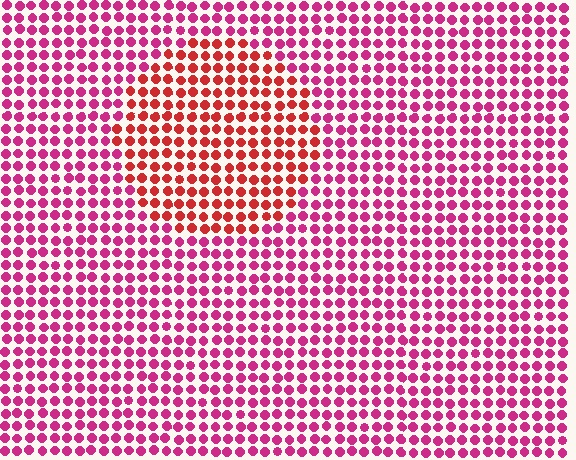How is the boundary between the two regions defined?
The boundary is defined purely by a slight shift in hue (about 33 degrees). Spacing, size, and orientation are identical on both sides.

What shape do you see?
I see a circle.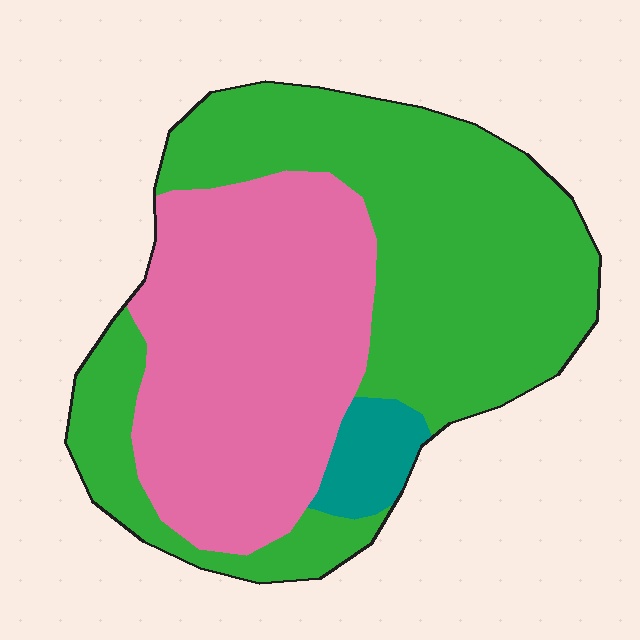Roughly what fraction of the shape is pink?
Pink takes up between a quarter and a half of the shape.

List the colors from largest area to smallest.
From largest to smallest: green, pink, teal.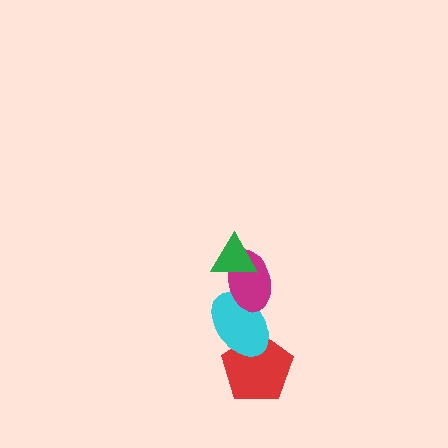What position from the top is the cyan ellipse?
The cyan ellipse is 3rd from the top.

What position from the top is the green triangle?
The green triangle is 1st from the top.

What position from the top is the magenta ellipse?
The magenta ellipse is 2nd from the top.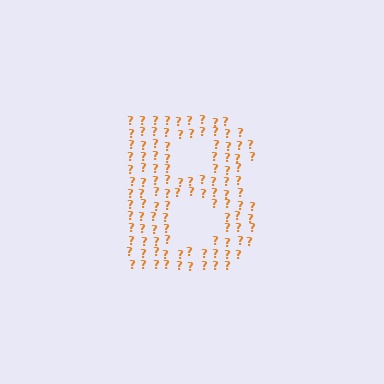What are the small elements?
The small elements are question marks.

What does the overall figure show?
The overall figure shows the letter B.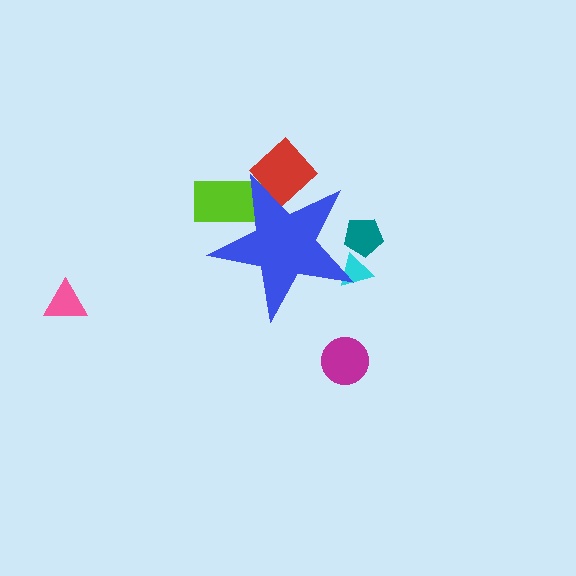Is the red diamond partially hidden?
Yes, the red diamond is partially hidden behind the blue star.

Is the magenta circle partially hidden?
No, the magenta circle is fully visible.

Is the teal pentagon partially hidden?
Yes, the teal pentagon is partially hidden behind the blue star.